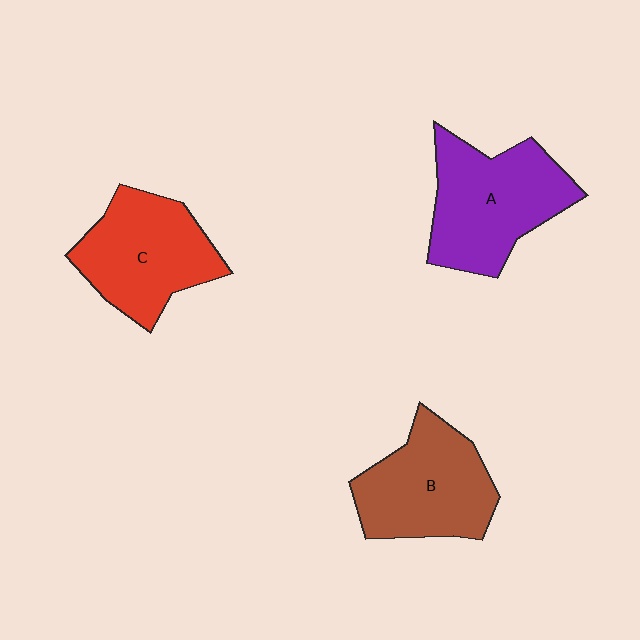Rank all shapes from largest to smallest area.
From largest to smallest: A (purple), C (red), B (brown).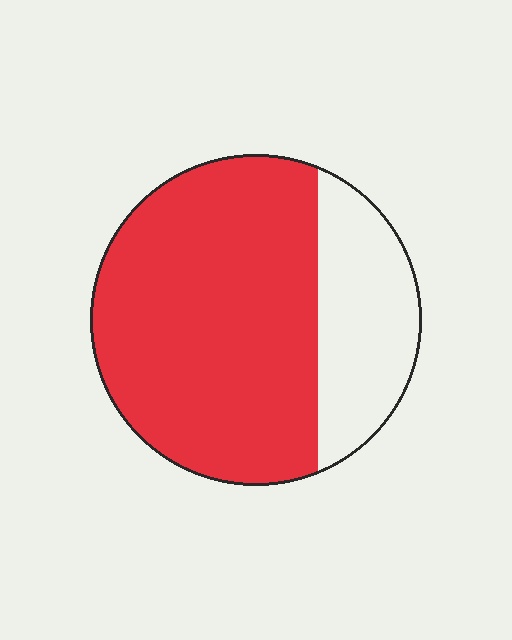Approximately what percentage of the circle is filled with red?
Approximately 75%.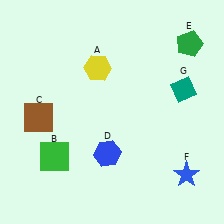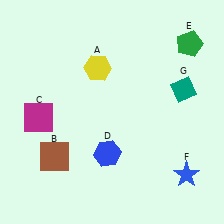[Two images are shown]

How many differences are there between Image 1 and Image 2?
There are 2 differences between the two images.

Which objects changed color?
B changed from green to brown. C changed from brown to magenta.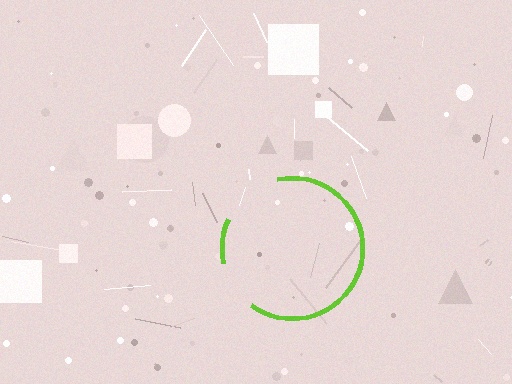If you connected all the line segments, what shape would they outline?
They would outline a circle.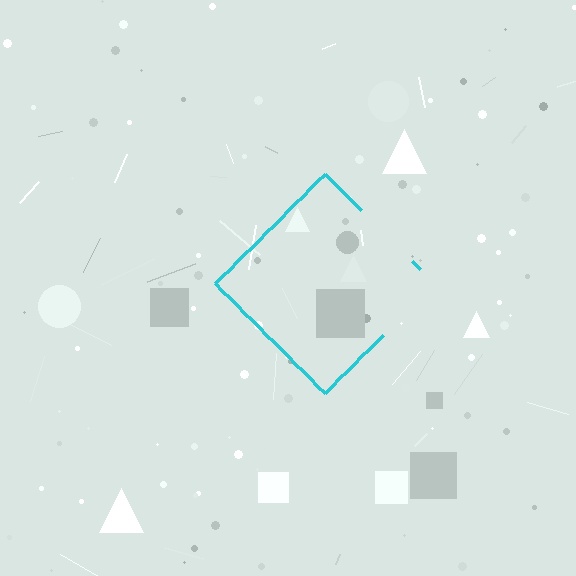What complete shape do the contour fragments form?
The contour fragments form a diamond.